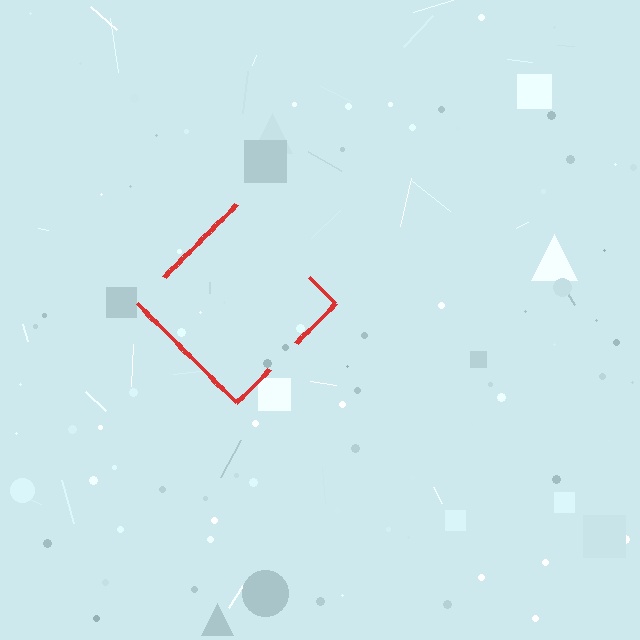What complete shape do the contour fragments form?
The contour fragments form a diamond.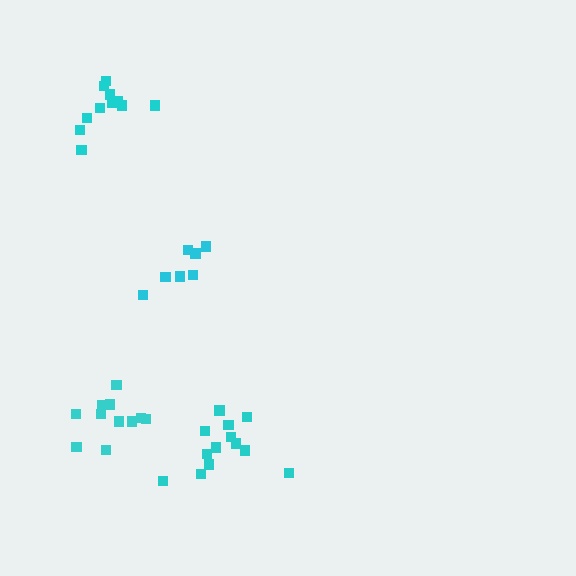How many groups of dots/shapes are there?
There are 4 groups.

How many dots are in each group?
Group 1: 11 dots, Group 2: 7 dots, Group 3: 11 dots, Group 4: 13 dots (42 total).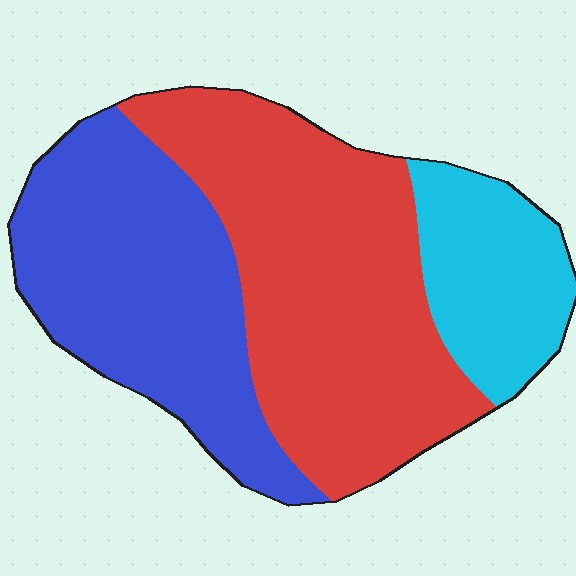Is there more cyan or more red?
Red.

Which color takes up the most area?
Red, at roughly 45%.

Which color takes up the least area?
Cyan, at roughly 15%.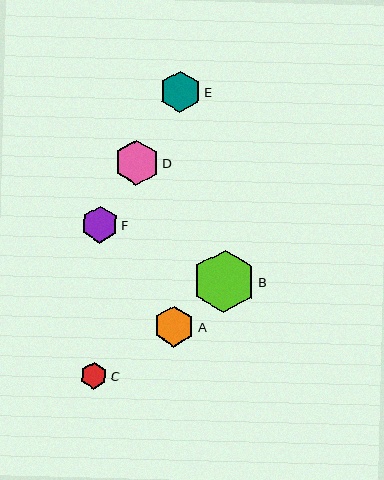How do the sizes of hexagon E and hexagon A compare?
Hexagon E and hexagon A are approximately the same size.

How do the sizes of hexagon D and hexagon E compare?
Hexagon D and hexagon E are approximately the same size.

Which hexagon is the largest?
Hexagon B is the largest with a size of approximately 63 pixels.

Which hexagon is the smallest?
Hexagon C is the smallest with a size of approximately 26 pixels.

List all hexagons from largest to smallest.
From largest to smallest: B, D, E, A, F, C.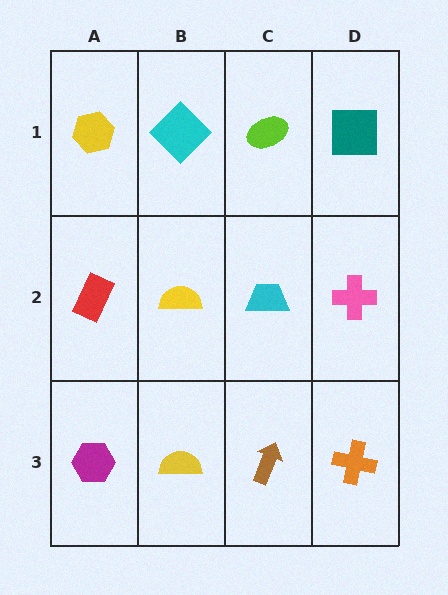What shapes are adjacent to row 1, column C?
A cyan trapezoid (row 2, column C), a cyan diamond (row 1, column B), a teal square (row 1, column D).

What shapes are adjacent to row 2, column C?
A lime ellipse (row 1, column C), a brown arrow (row 3, column C), a yellow semicircle (row 2, column B), a pink cross (row 2, column D).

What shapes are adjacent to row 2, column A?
A yellow hexagon (row 1, column A), a magenta hexagon (row 3, column A), a yellow semicircle (row 2, column B).